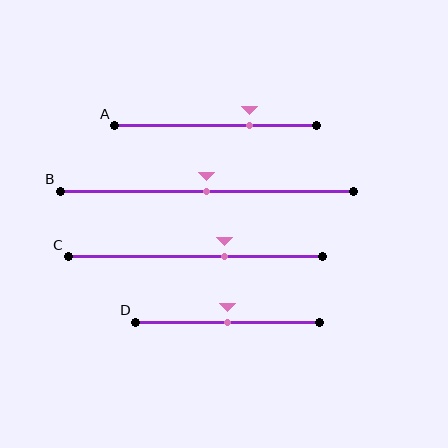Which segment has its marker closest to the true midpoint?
Segment B has its marker closest to the true midpoint.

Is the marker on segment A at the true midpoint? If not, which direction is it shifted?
No, the marker on segment A is shifted to the right by about 17% of the segment length.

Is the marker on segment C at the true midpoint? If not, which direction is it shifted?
No, the marker on segment C is shifted to the right by about 11% of the segment length.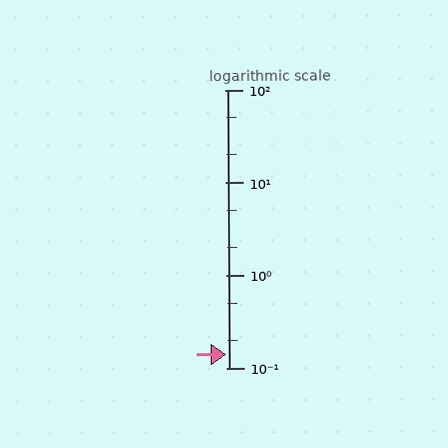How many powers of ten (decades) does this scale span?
The scale spans 3 decades, from 0.1 to 100.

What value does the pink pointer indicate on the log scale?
The pointer indicates approximately 0.14.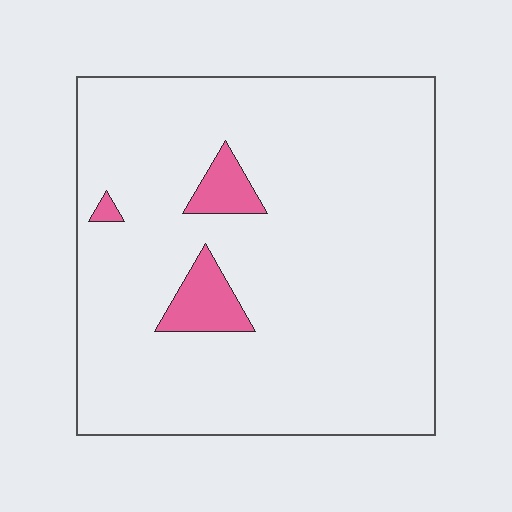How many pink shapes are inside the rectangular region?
3.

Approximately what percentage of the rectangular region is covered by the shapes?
Approximately 5%.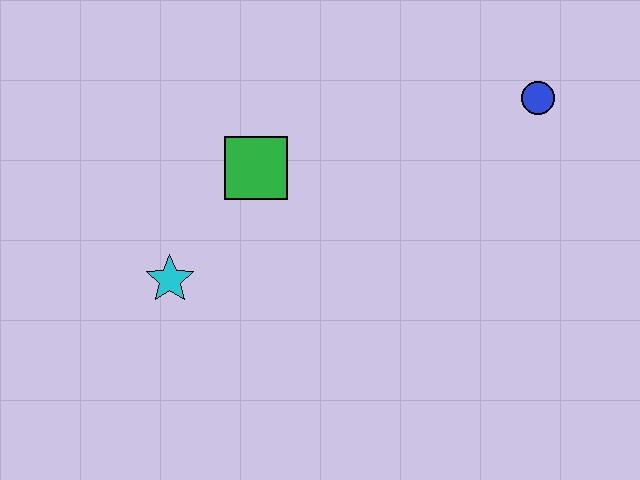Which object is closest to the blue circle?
The green square is closest to the blue circle.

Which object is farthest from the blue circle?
The cyan star is farthest from the blue circle.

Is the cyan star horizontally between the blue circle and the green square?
No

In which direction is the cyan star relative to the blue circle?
The cyan star is to the left of the blue circle.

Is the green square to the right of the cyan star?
Yes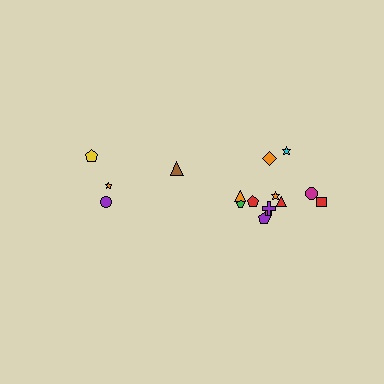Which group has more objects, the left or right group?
The right group.